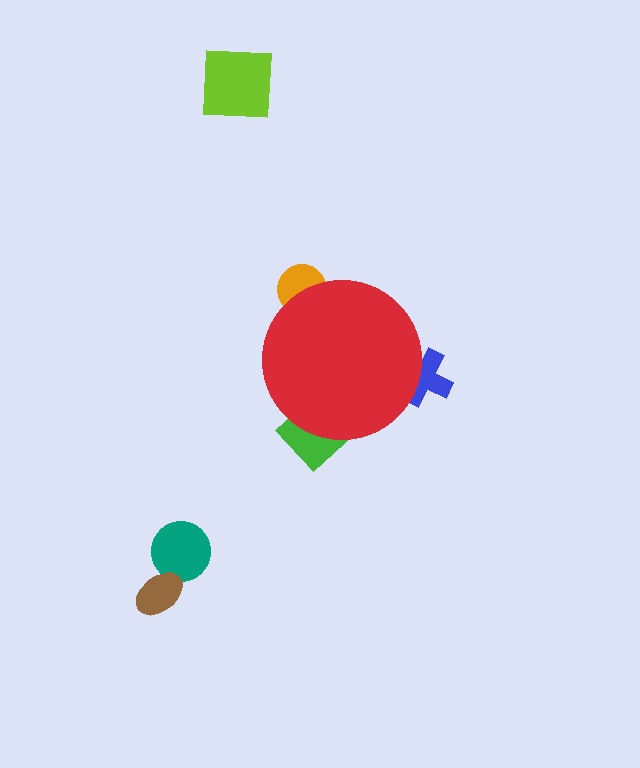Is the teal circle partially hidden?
No, the teal circle is fully visible.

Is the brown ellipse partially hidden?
No, the brown ellipse is fully visible.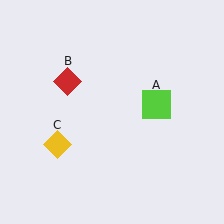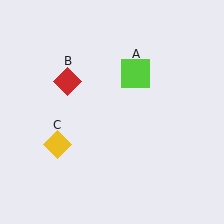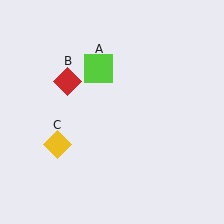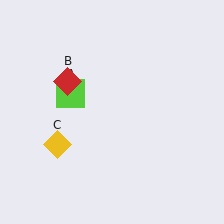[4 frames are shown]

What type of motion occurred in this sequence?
The lime square (object A) rotated counterclockwise around the center of the scene.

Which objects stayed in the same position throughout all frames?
Red diamond (object B) and yellow diamond (object C) remained stationary.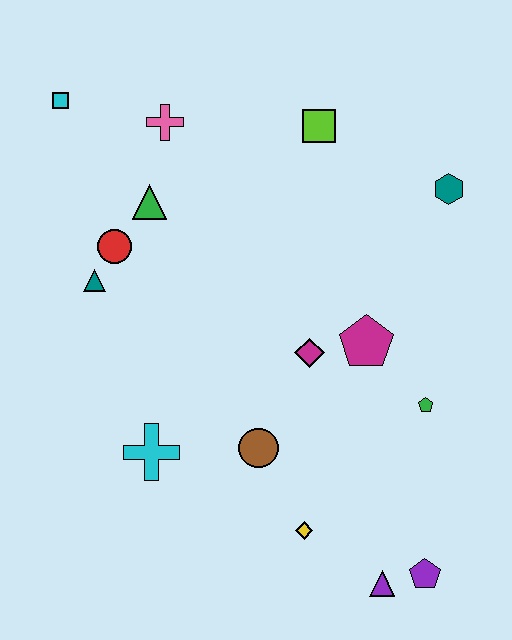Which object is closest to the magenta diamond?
The magenta pentagon is closest to the magenta diamond.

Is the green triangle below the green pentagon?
No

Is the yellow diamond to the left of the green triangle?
No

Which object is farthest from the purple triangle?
The cyan square is farthest from the purple triangle.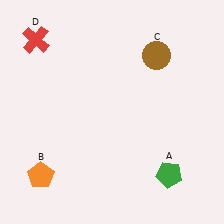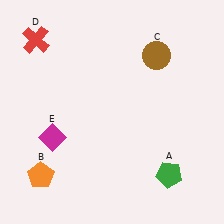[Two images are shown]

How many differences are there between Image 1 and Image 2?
There is 1 difference between the two images.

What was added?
A magenta diamond (E) was added in Image 2.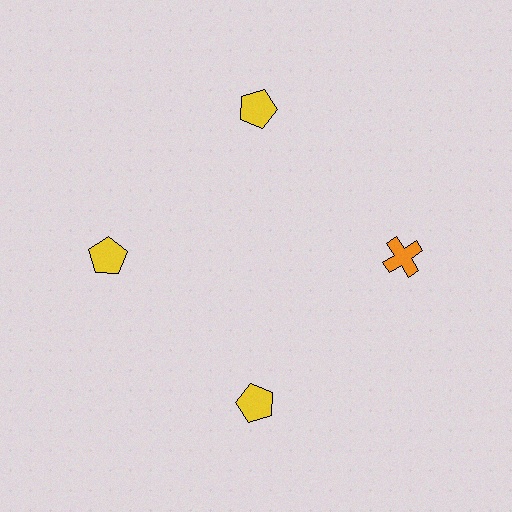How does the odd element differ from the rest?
It differs in both color (orange instead of yellow) and shape (cross instead of pentagon).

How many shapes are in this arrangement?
There are 4 shapes arranged in a ring pattern.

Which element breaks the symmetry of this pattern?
The orange cross at roughly the 3 o'clock position breaks the symmetry. All other shapes are yellow pentagons.